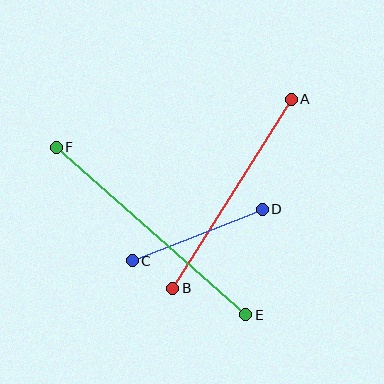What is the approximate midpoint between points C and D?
The midpoint is at approximately (197, 235) pixels.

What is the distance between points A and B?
The distance is approximately 223 pixels.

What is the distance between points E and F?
The distance is approximately 253 pixels.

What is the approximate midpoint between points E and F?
The midpoint is at approximately (151, 231) pixels.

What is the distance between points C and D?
The distance is approximately 140 pixels.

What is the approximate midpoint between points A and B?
The midpoint is at approximately (232, 194) pixels.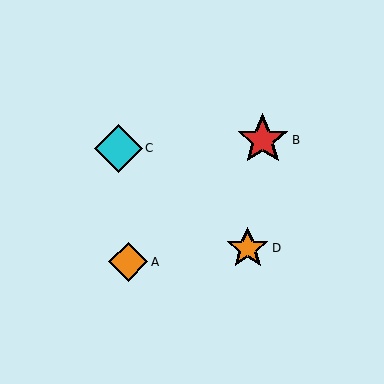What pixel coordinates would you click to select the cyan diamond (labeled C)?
Click at (118, 148) to select the cyan diamond C.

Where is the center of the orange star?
The center of the orange star is at (248, 248).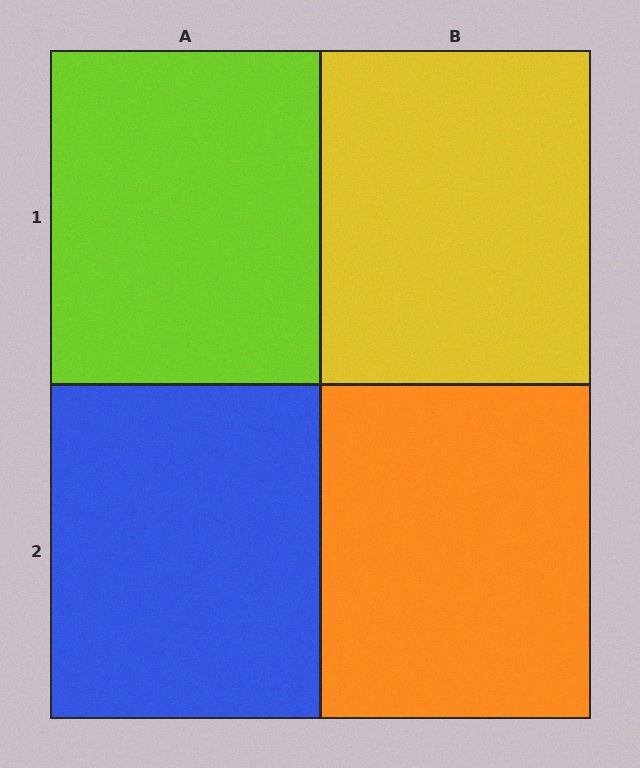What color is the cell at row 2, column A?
Blue.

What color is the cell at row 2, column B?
Orange.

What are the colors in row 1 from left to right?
Lime, yellow.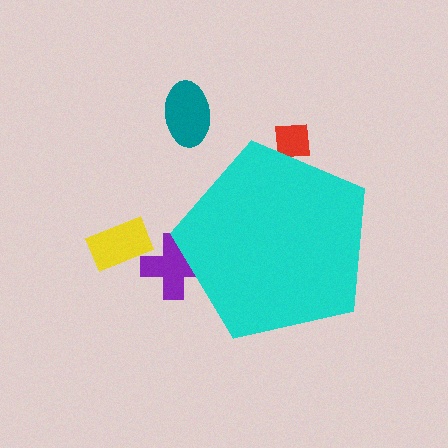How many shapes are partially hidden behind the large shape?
2 shapes are partially hidden.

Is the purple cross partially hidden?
Yes, the purple cross is partially hidden behind the cyan pentagon.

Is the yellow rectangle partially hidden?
No, the yellow rectangle is fully visible.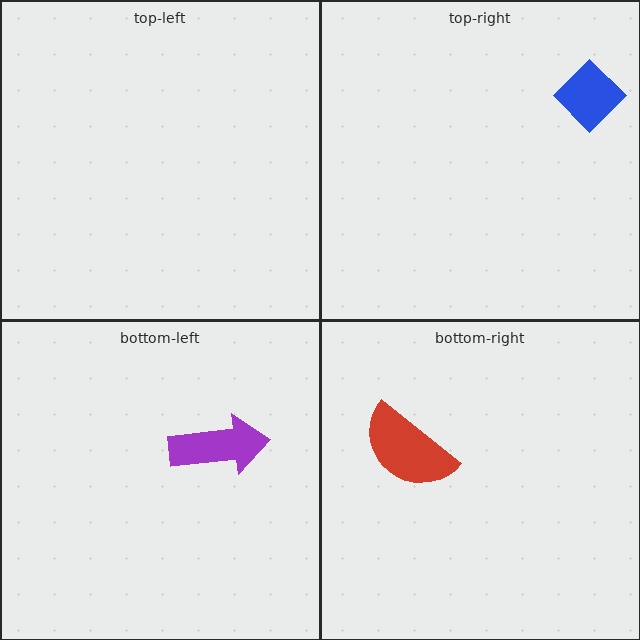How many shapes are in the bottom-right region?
1.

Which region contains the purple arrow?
The bottom-left region.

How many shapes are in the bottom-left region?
1.